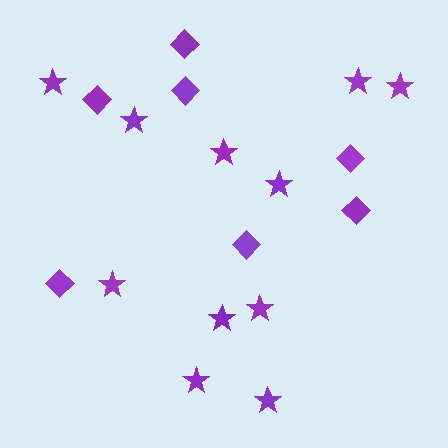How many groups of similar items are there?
There are 2 groups: one group of diamonds (7) and one group of stars (11).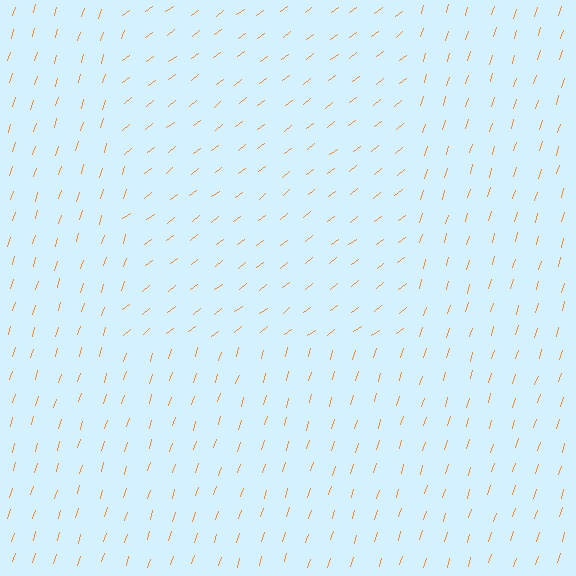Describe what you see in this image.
The image is filled with small orange line segments. A rectangle region in the image has lines oriented differently from the surrounding lines, creating a visible texture boundary.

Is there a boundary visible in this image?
Yes, there is a texture boundary formed by a change in line orientation.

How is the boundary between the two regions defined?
The boundary is defined purely by a change in line orientation (approximately 35 degrees difference). All lines are the same color and thickness.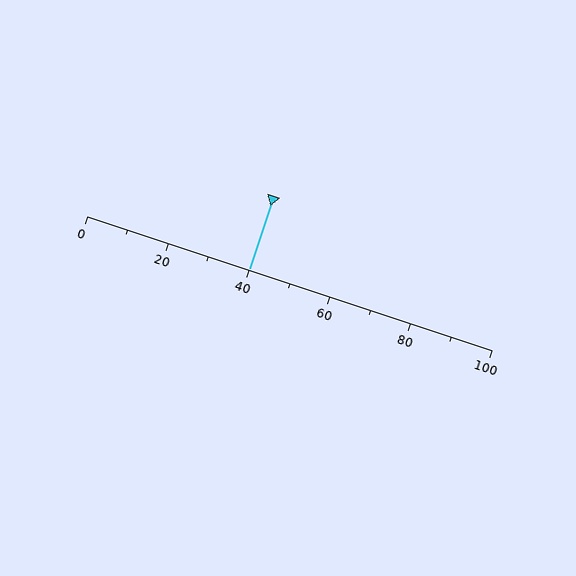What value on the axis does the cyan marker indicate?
The marker indicates approximately 40.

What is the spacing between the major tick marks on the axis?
The major ticks are spaced 20 apart.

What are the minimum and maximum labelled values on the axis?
The axis runs from 0 to 100.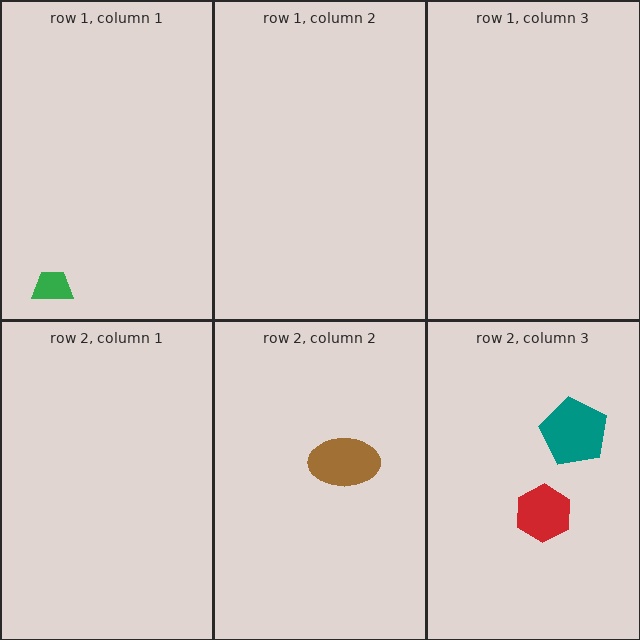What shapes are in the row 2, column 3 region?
The red hexagon, the teal pentagon.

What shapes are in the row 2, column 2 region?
The brown ellipse.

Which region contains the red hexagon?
The row 2, column 3 region.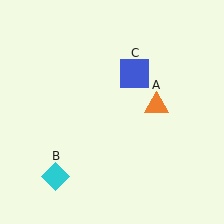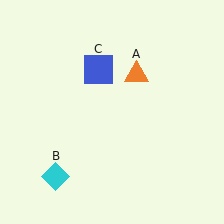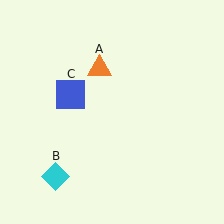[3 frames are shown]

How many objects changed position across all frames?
2 objects changed position: orange triangle (object A), blue square (object C).